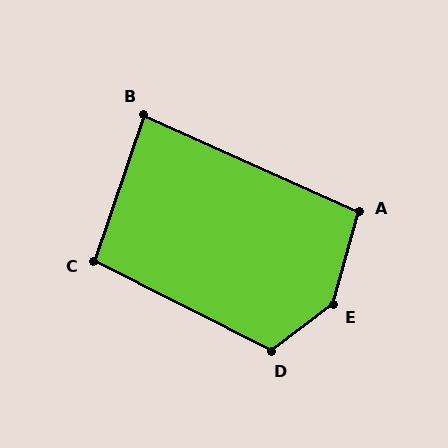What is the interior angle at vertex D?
Approximately 116 degrees (obtuse).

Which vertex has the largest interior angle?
E, at approximately 143 degrees.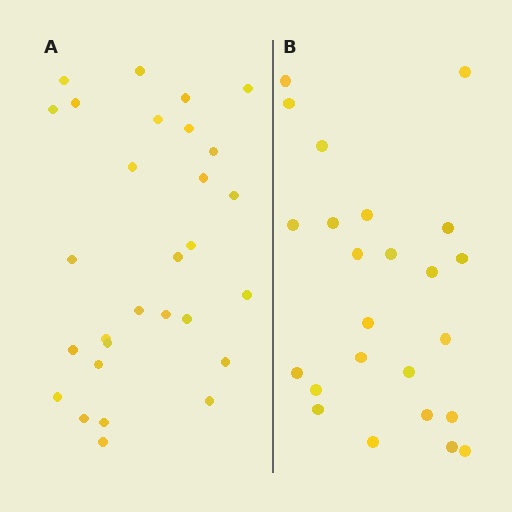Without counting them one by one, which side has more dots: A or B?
Region A (the left region) has more dots.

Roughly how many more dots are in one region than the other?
Region A has about 5 more dots than region B.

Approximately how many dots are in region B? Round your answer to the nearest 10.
About 20 dots. (The exact count is 24, which rounds to 20.)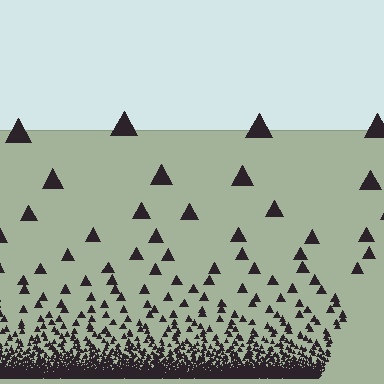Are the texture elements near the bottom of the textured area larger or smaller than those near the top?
Smaller. The gradient is inverted — elements near the bottom are smaller and denser.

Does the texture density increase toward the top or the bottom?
Density increases toward the bottom.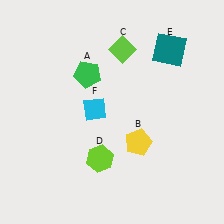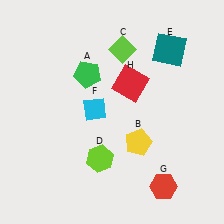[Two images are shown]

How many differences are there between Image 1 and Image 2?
There are 2 differences between the two images.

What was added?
A red hexagon (G), a red square (H) were added in Image 2.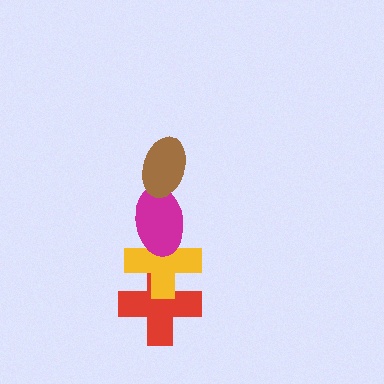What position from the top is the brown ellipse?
The brown ellipse is 1st from the top.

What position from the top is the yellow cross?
The yellow cross is 3rd from the top.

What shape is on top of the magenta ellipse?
The brown ellipse is on top of the magenta ellipse.